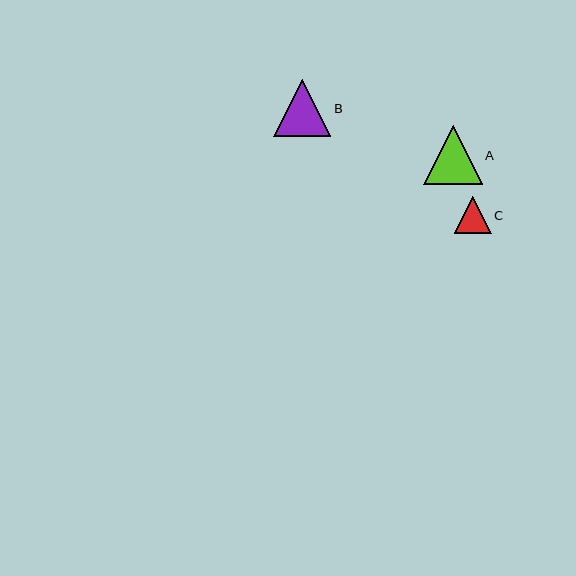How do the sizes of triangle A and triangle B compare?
Triangle A and triangle B are approximately the same size.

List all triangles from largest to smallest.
From largest to smallest: A, B, C.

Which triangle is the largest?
Triangle A is the largest with a size of approximately 59 pixels.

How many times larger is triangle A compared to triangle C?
Triangle A is approximately 1.6 times the size of triangle C.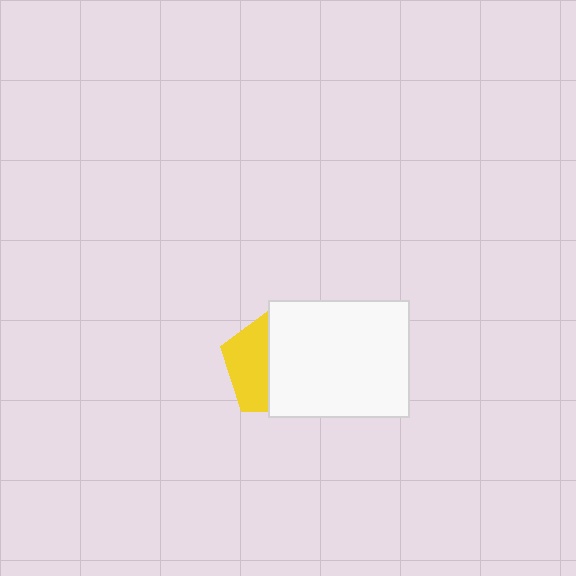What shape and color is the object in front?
The object in front is a white rectangle.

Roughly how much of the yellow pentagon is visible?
A small part of it is visible (roughly 39%).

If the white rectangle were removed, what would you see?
You would see the complete yellow pentagon.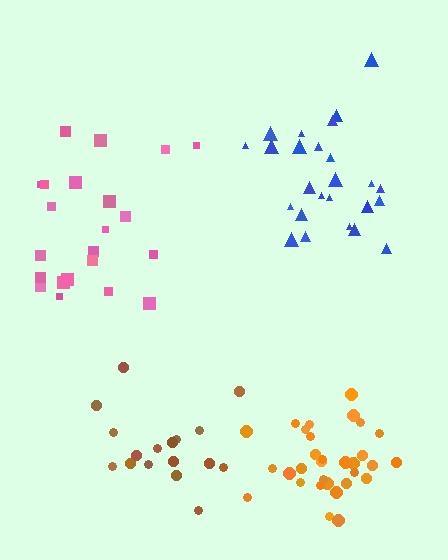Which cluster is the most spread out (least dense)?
Pink.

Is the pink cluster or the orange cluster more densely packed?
Orange.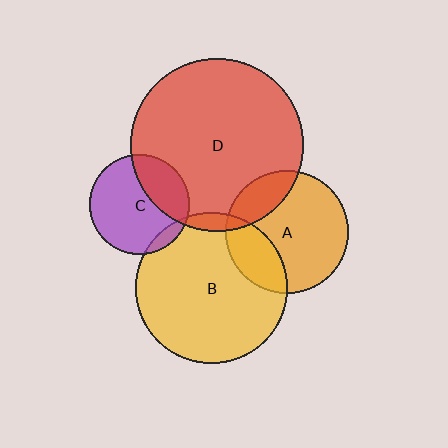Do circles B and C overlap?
Yes.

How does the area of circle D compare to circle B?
Approximately 1.3 times.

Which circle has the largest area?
Circle D (red).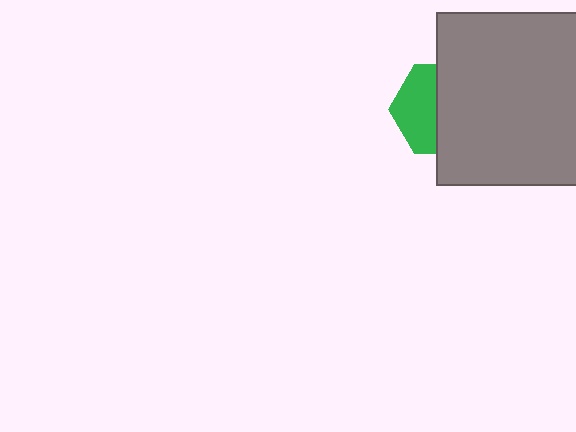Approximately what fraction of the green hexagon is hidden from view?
Roughly 56% of the green hexagon is hidden behind the gray rectangle.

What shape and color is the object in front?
The object in front is a gray rectangle.